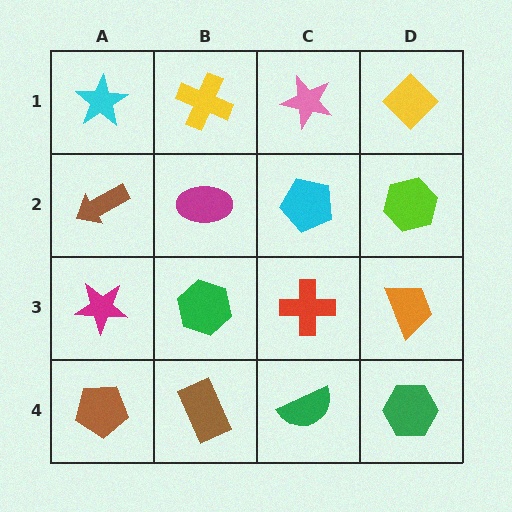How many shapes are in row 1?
4 shapes.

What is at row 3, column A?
A magenta star.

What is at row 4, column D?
A green hexagon.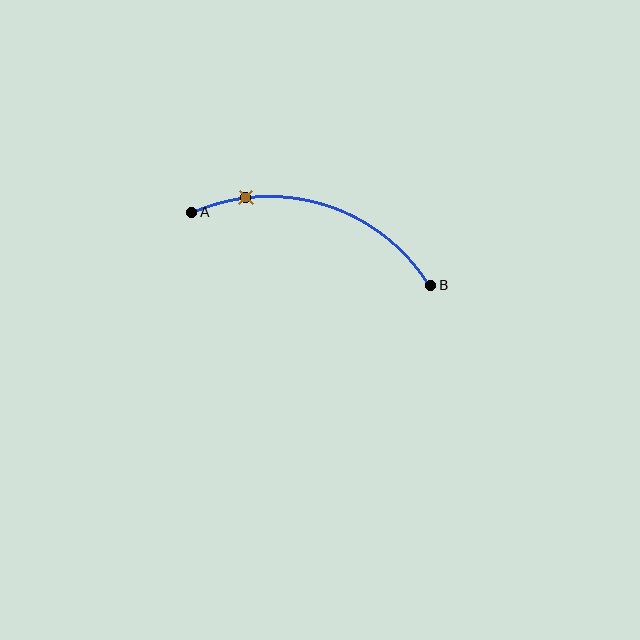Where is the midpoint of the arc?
The arc midpoint is the point on the curve farthest from the straight line joining A and B. It sits above that line.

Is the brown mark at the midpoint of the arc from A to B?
No. The brown mark lies on the arc but is closer to endpoint A. The arc midpoint would be at the point on the curve equidistant along the arc from both A and B.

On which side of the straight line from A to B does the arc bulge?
The arc bulges above the straight line connecting A and B.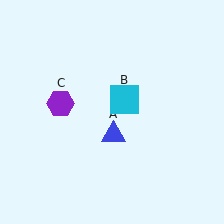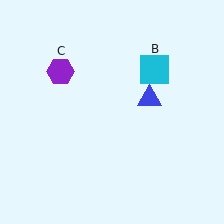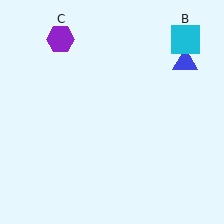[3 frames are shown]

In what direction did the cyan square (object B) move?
The cyan square (object B) moved up and to the right.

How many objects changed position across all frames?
3 objects changed position: blue triangle (object A), cyan square (object B), purple hexagon (object C).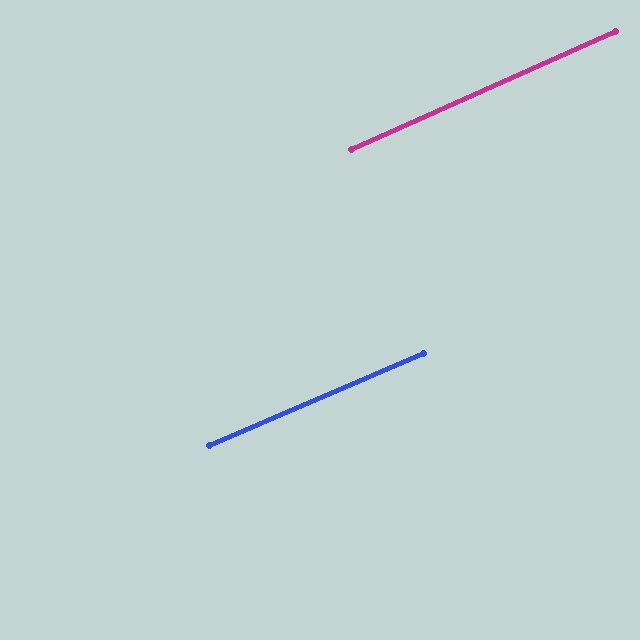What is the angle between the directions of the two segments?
Approximately 1 degree.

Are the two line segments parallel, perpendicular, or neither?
Parallel — their directions differ by only 0.8°.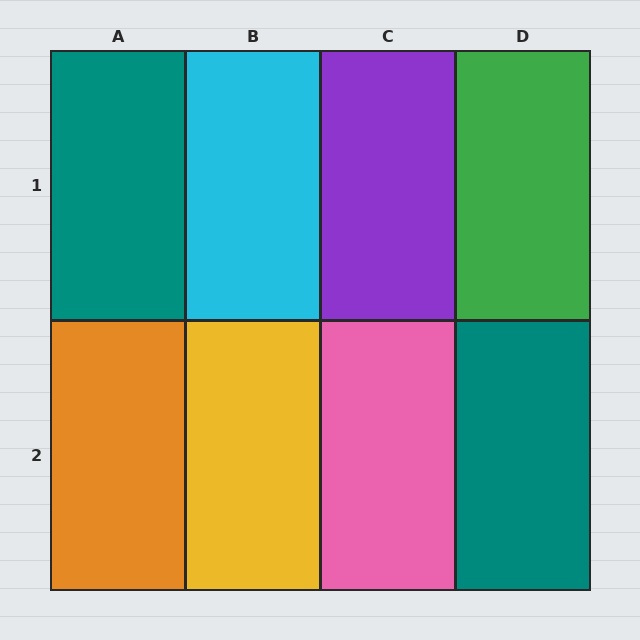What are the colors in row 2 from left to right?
Orange, yellow, pink, teal.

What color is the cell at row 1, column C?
Purple.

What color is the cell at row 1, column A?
Teal.